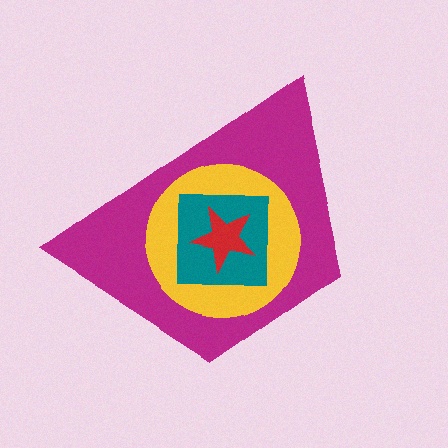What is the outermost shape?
The magenta trapezoid.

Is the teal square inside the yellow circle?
Yes.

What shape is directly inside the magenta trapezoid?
The yellow circle.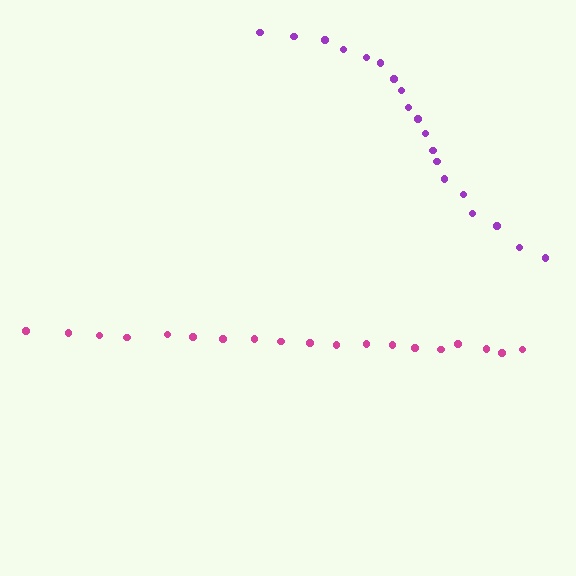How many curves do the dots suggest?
There are 2 distinct paths.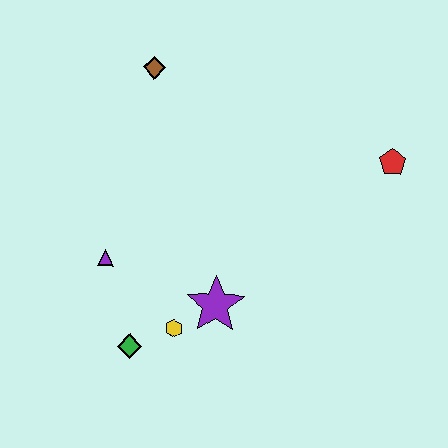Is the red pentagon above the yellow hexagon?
Yes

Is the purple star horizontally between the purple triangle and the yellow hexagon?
No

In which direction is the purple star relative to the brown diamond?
The purple star is below the brown diamond.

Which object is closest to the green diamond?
The yellow hexagon is closest to the green diamond.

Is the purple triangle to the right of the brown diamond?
No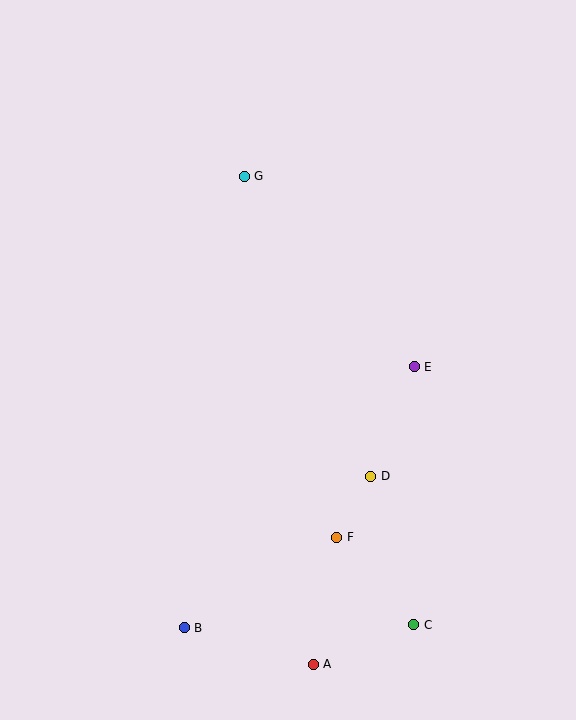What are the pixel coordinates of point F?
Point F is at (337, 537).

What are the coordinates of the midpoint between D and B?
The midpoint between D and B is at (277, 552).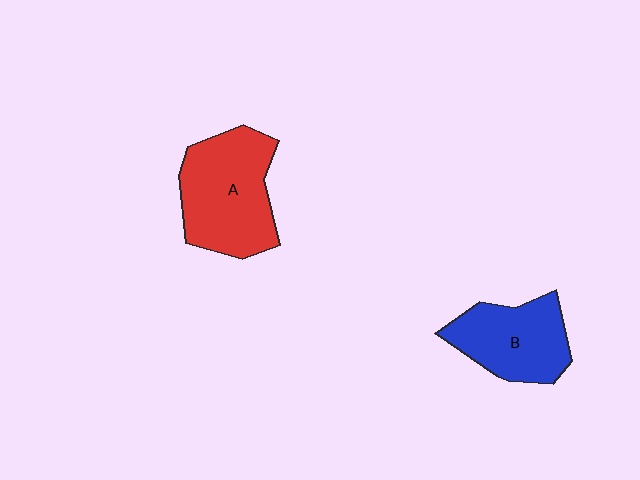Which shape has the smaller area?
Shape B (blue).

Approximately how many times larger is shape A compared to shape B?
Approximately 1.3 times.